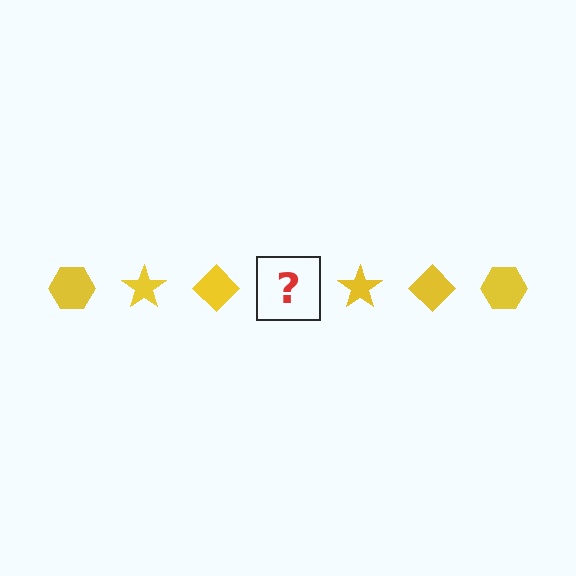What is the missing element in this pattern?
The missing element is a yellow hexagon.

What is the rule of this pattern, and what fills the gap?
The rule is that the pattern cycles through hexagon, star, diamond shapes in yellow. The gap should be filled with a yellow hexagon.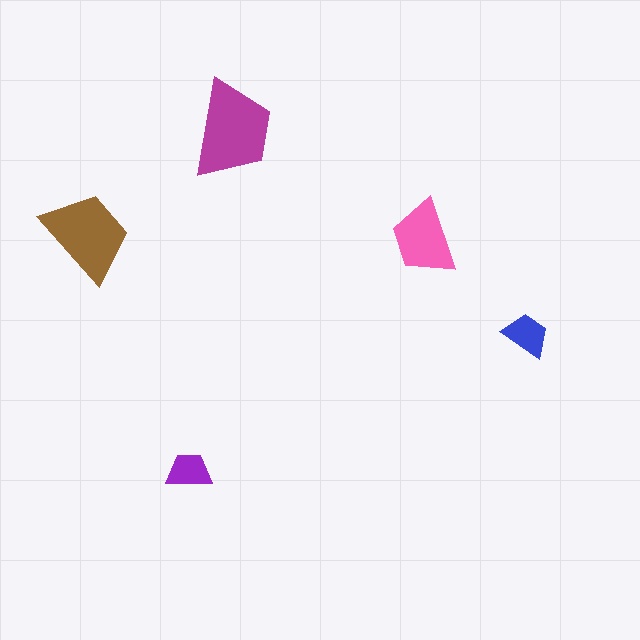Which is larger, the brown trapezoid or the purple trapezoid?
The brown one.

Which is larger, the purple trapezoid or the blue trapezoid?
The blue one.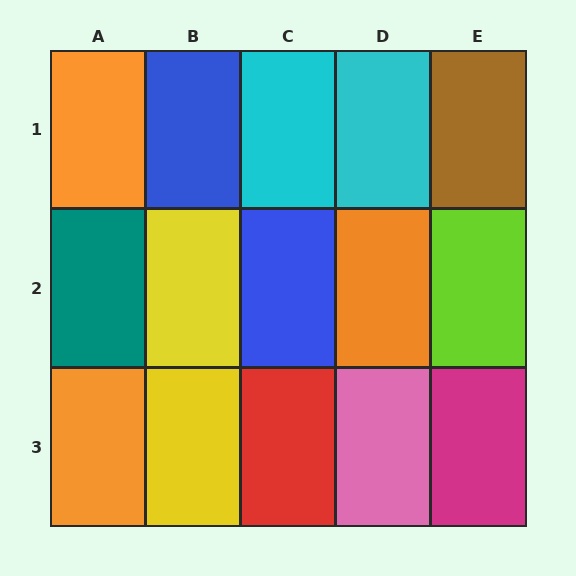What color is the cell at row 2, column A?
Teal.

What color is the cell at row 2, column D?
Orange.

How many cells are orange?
3 cells are orange.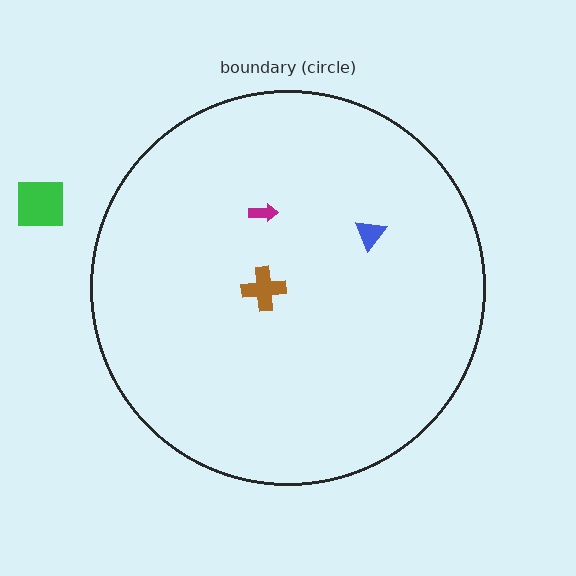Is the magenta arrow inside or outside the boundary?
Inside.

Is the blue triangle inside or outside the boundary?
Inside.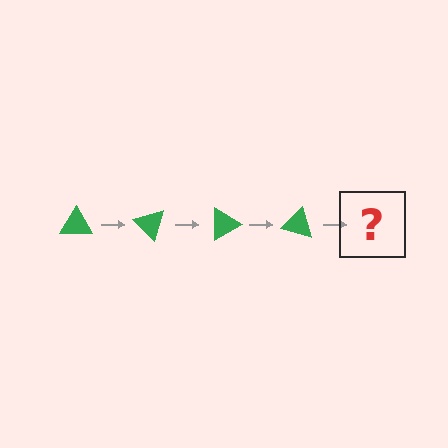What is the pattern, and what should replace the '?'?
The pattern is that the triangle rotates 45 degrees each step. The '?' should be a green triangle rotated 180 degrees.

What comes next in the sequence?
The next element should be a green triangle rotated 180 degrees.